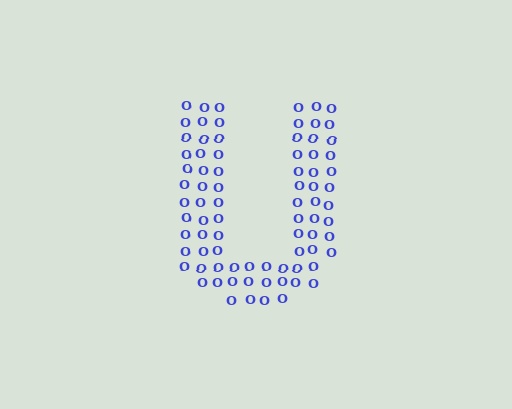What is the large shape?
The large shape is the letter U.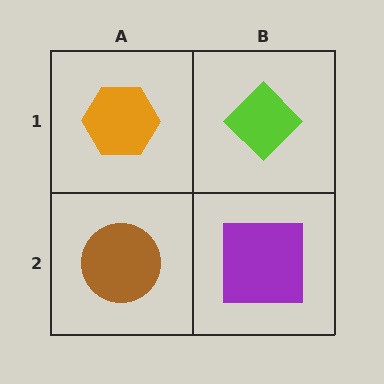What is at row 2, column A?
A brown circle.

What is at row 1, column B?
A lime diamond.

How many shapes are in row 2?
2 shapes.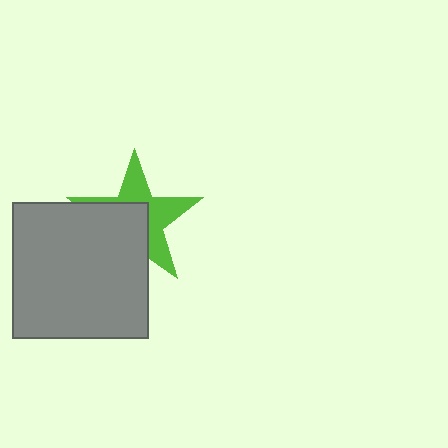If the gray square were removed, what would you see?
You would see the complete lime star.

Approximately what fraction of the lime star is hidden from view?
Roughly 51% of the lime star is hidden behind the gray square.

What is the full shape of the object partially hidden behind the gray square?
The partially hidden object is a lime star.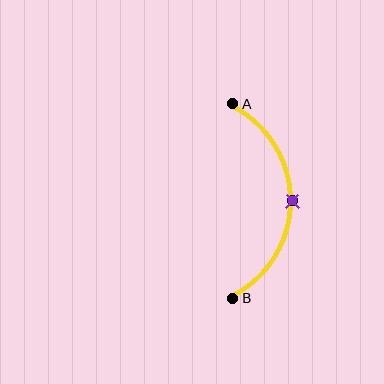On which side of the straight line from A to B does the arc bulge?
The arc bulges to the right of the straight line connecting A and B.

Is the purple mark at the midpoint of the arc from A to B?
Yes. The purple mark lies on the arc at equal arc-length from both A and B — it is the arc midpoint.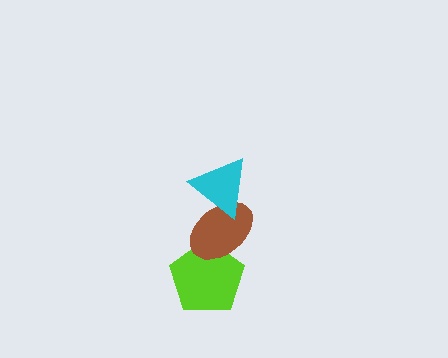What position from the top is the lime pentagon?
The lime pentagon is 3rd from the top.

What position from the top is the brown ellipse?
The brown ellipse is 2nd from the top.